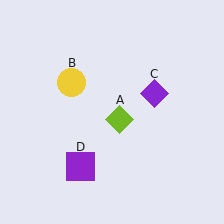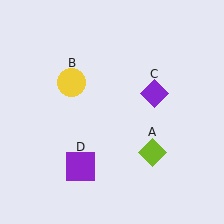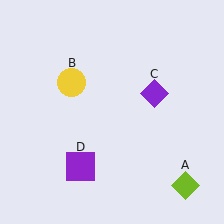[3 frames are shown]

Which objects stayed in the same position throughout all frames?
Yellow circle (object B) and purple diamond (object C) and purple square (object D) remained stationary.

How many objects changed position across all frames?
1 object changed position: lime diamond (object A).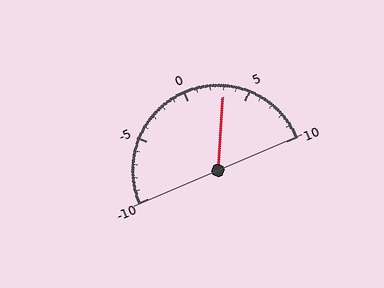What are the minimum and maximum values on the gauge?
The gauge ranges from -10 to 10.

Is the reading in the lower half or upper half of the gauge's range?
The reading is in the upper half of the range (-10 to 10).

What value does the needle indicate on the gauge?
The needle indicates approximately 3.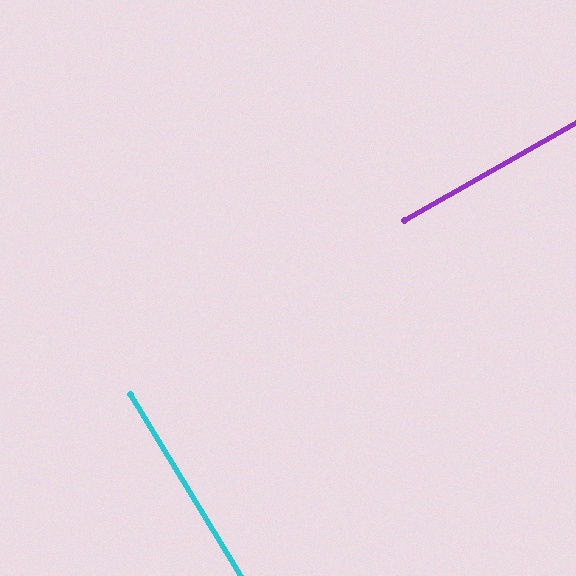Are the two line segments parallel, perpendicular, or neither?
Perpendicular — they meet at approximately 88°.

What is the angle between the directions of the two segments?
Approximately 88 degrees.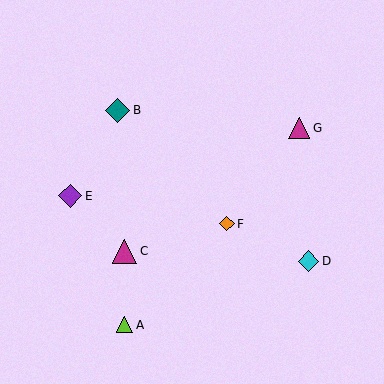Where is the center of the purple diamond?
The center of the purple diamond is at (70, 196).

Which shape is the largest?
The magenta triangle (labeled C) is the largest.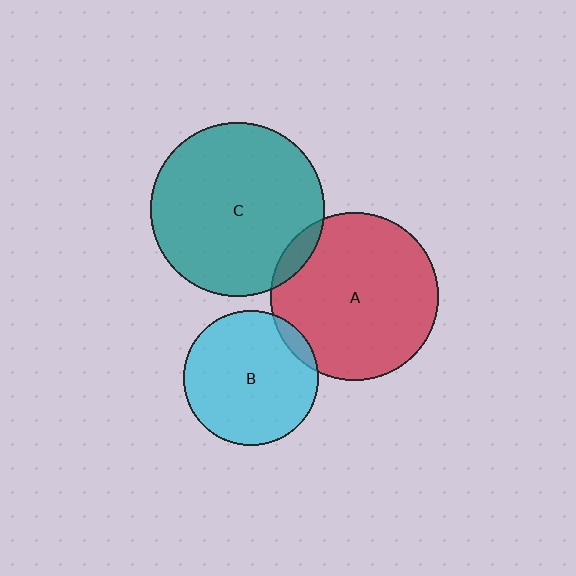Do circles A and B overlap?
Yes.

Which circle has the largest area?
Circle C (teal).